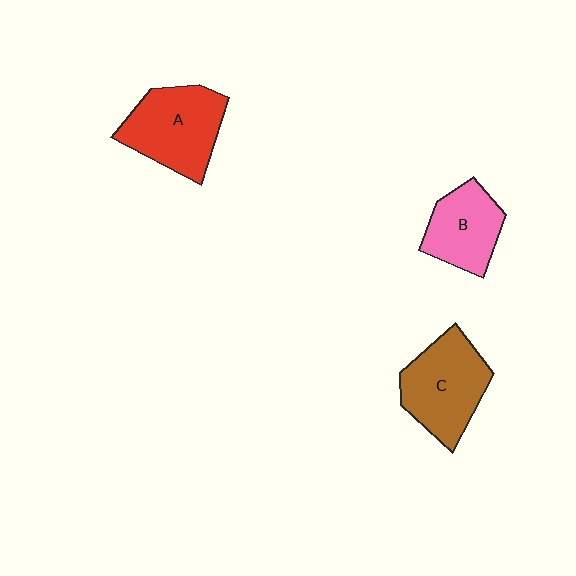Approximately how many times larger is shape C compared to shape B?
Approximately 1.3 times.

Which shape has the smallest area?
Shape B (pink).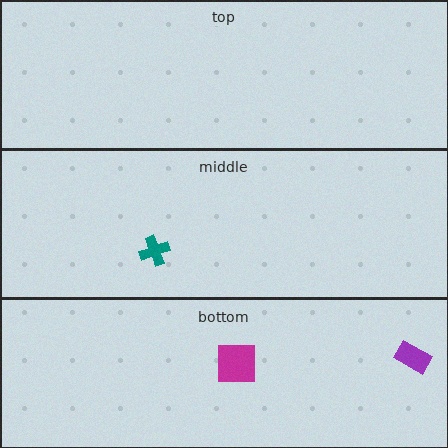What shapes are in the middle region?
The teal cross.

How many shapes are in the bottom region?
2.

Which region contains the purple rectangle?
The bottom region.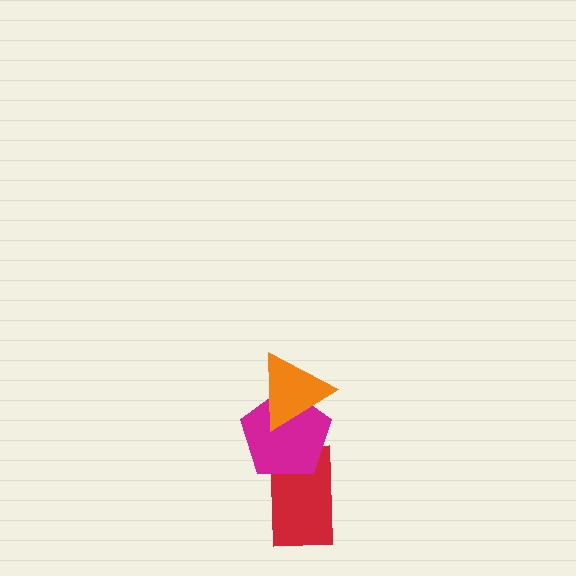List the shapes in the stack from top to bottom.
From top to bottom: the orange triangle, the magenta pentagon, the red rectangle.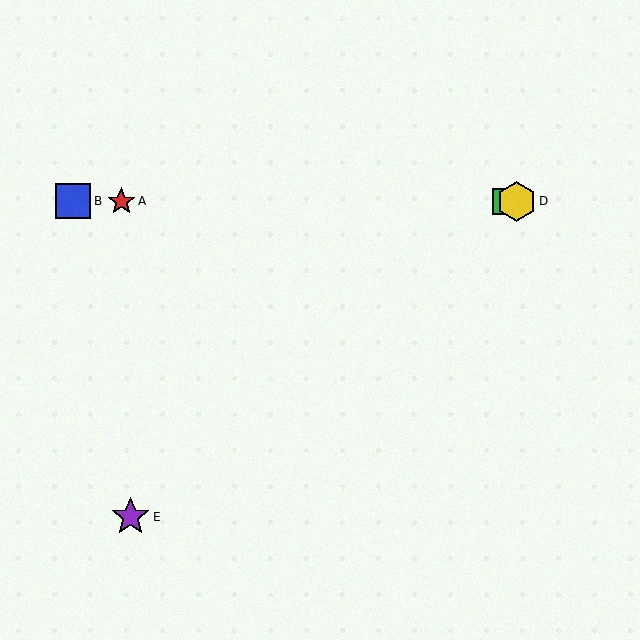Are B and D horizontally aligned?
Yes, both are at y≈201.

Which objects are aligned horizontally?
Objects A, B, C, D are aligned horizontally.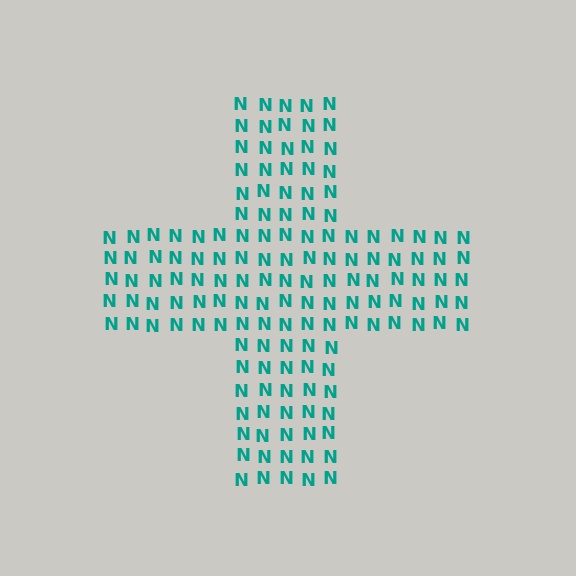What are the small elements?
The small elements are letter N's.